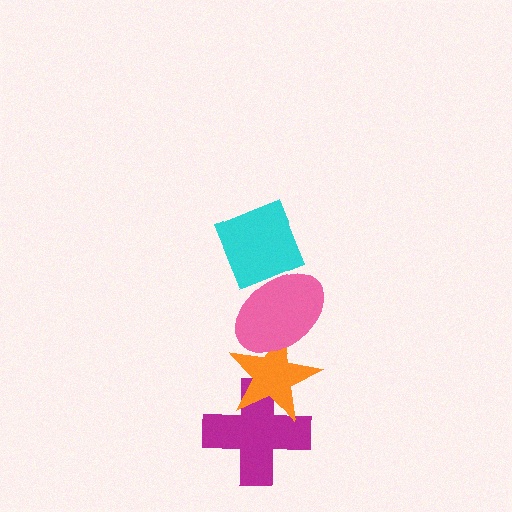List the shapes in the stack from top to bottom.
From top to bottom: the cyan diamond, the pink ellipse, the orange star, the magenta cross.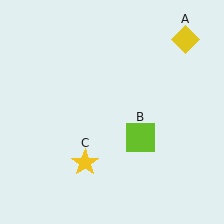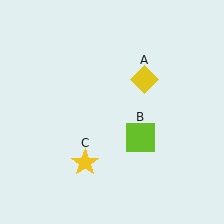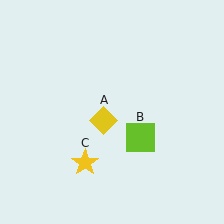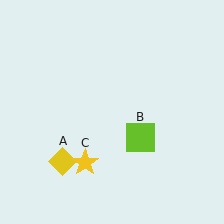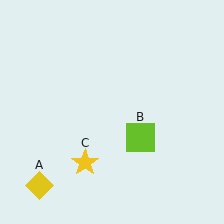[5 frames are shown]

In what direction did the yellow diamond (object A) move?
The yellow diamond (object A) moved down and to the left.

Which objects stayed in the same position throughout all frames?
Lime square (object B) and yellow star (object C) remained stationary.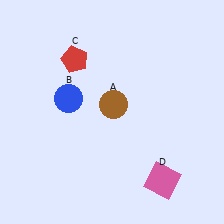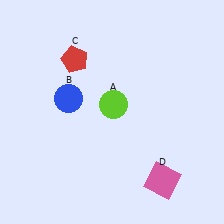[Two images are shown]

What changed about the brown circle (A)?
In Image 1, A is brown. In Image 2, it changed to lime.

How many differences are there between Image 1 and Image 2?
There is 1 difference between the two images.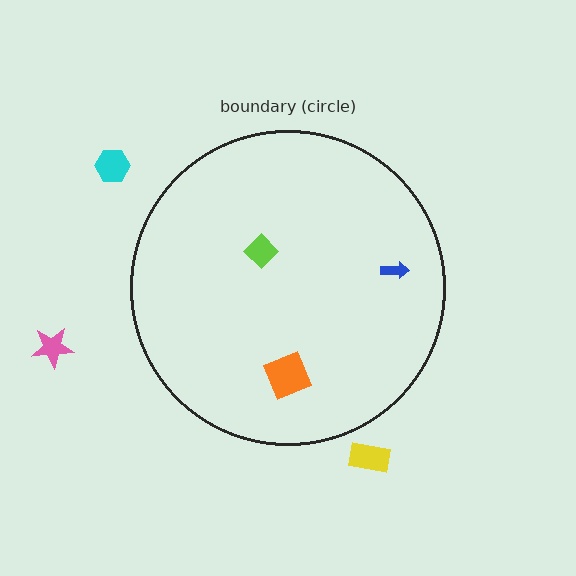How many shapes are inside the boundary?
3 inside, 3 outside.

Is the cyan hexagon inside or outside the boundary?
Outside.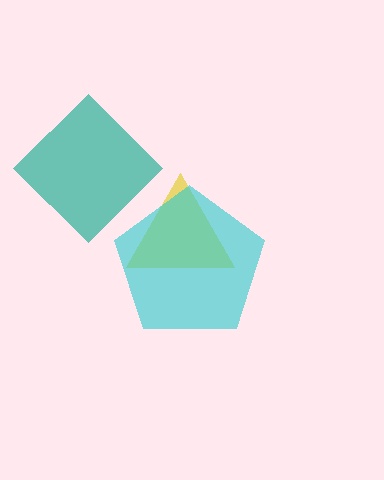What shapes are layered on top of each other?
The layered shapes are: a teal diamond, a yellow triangle, a cyan pentagon.